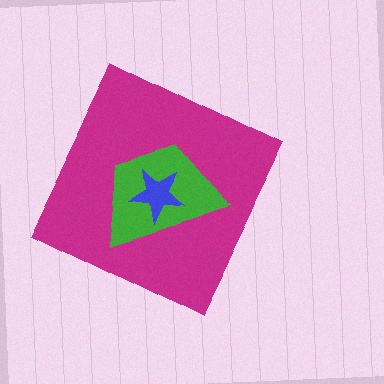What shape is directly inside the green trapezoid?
The blue star.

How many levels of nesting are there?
3.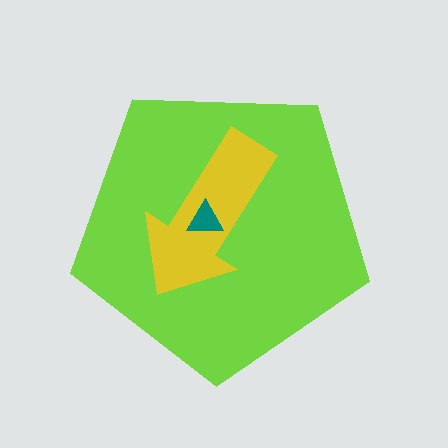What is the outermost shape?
The lime pentagon.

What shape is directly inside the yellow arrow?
The teal triangle.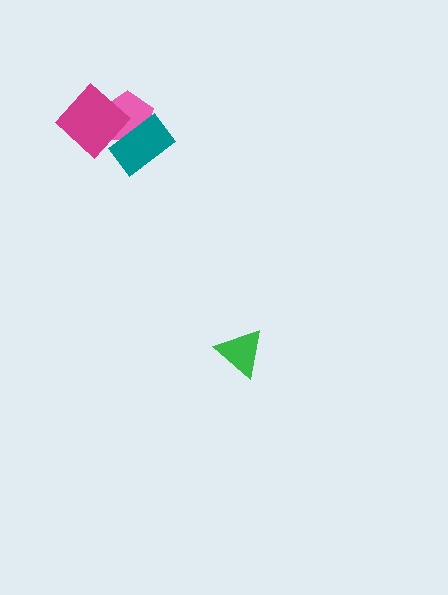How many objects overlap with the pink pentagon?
2 objects overlap with the pink pentagon.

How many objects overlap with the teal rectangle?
2 objects overlap with the teal rectangle.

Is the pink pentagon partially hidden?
Yes, it is partially covered by another shape.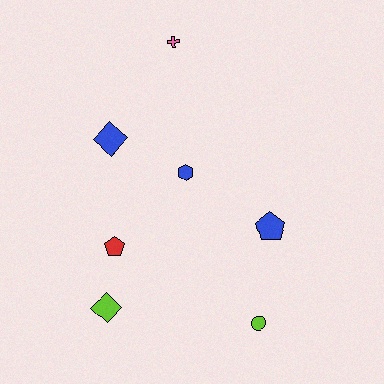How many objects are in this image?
There are 7 objects.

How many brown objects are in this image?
There are no brown objects.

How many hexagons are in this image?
There is 1 hexagon.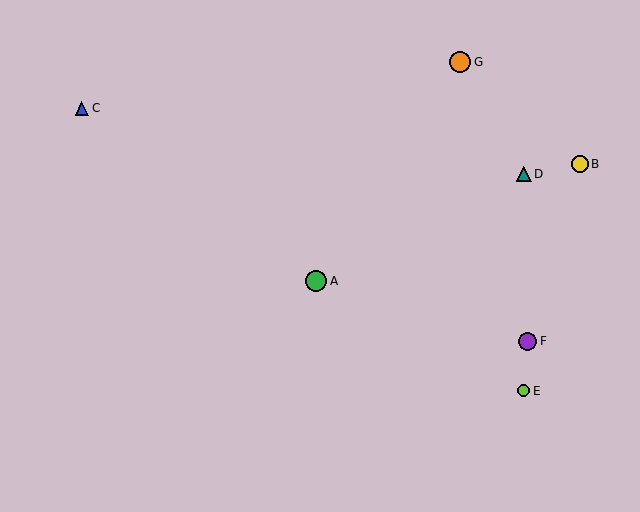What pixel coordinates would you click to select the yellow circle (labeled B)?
Click at (580, 164) to select the yellow circle B.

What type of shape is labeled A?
Shape A is a green circle.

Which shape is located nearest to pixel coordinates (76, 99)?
The blue triangle (labeled C) at (82, 108) is nearest to that location.